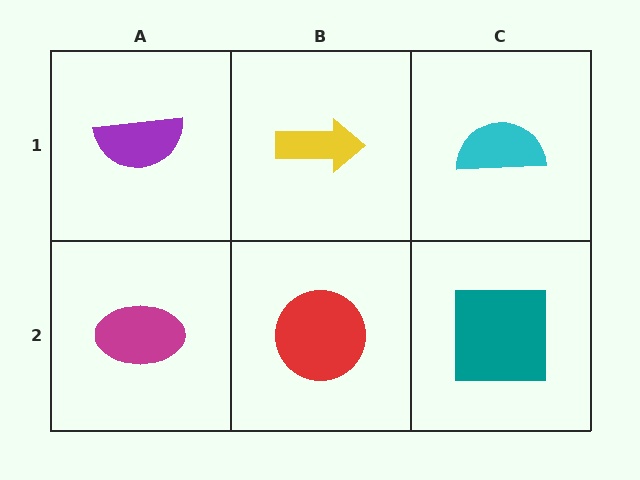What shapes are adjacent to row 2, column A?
A purple semicircle (row 1, column A), a red circle (row 2, column B).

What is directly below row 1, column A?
A magenta ellipse.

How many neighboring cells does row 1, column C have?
2.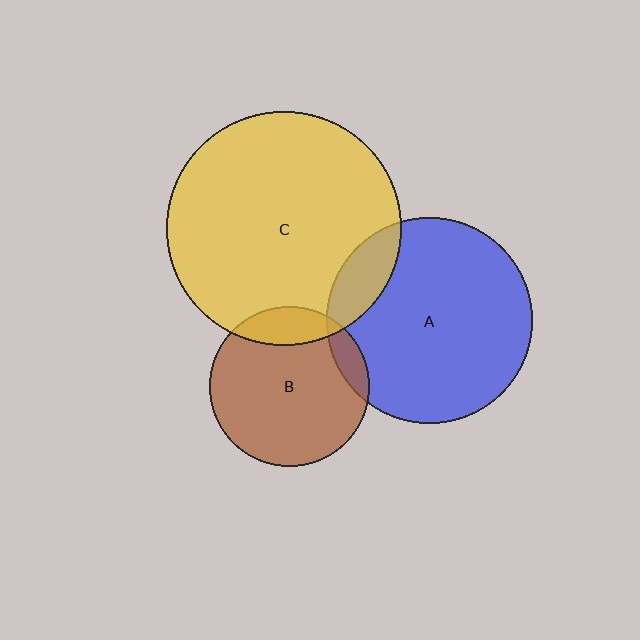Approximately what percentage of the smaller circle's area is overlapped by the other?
Approximately 15%.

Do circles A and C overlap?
Yes.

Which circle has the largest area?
Circle C (yellow).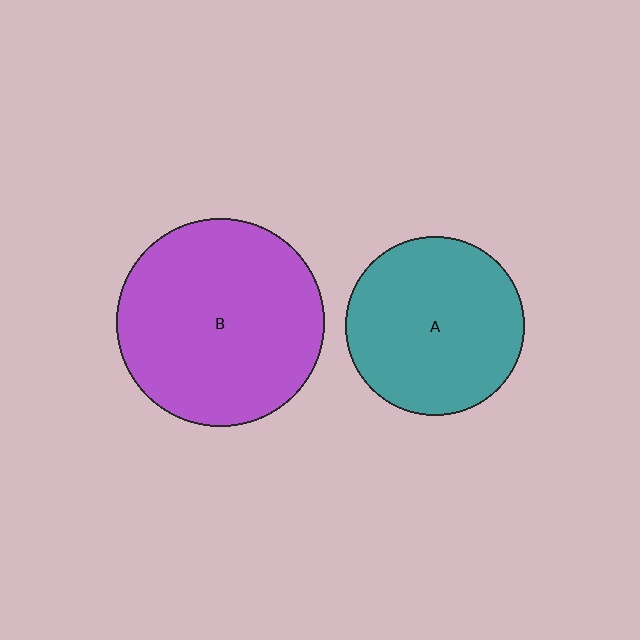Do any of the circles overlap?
No, none of the circles overlap.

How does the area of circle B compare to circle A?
Approximately 1.3 times.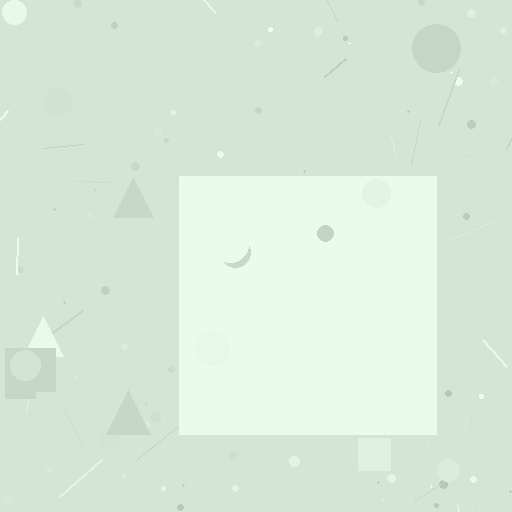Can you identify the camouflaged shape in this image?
The camouflaged shape is a square.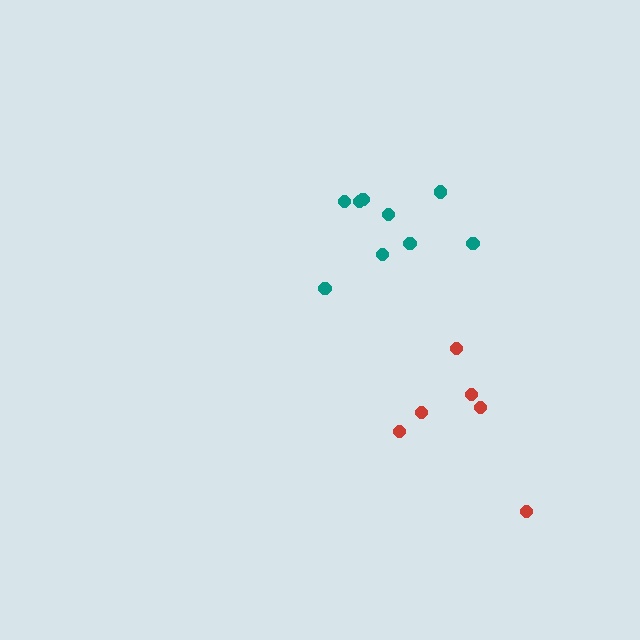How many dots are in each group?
Group 1: 6 dots, Group 2: 9 dots (15 total).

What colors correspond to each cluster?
The clusters are colored: red, teal.